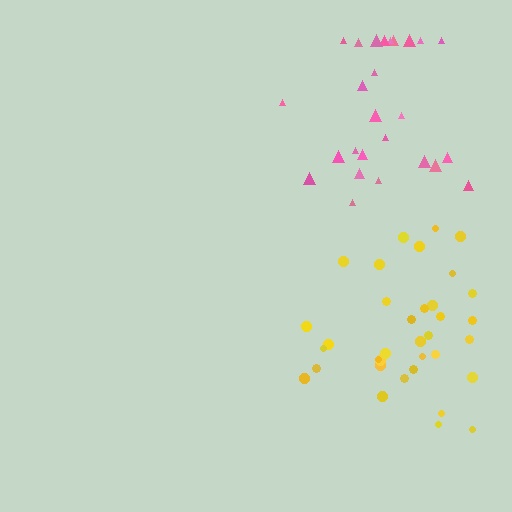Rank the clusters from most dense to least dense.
yellow, pink.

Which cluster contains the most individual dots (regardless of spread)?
Yellow (35).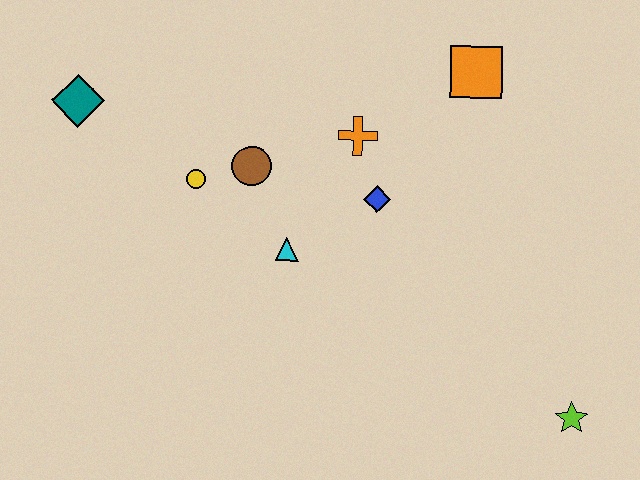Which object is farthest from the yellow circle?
The lime star is farthest from the yellow circle.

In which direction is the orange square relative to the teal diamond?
The orange square is to the right of the teal diamond.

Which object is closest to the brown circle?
The yellow circle is closest to the brown circle.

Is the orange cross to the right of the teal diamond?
Yes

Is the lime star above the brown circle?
No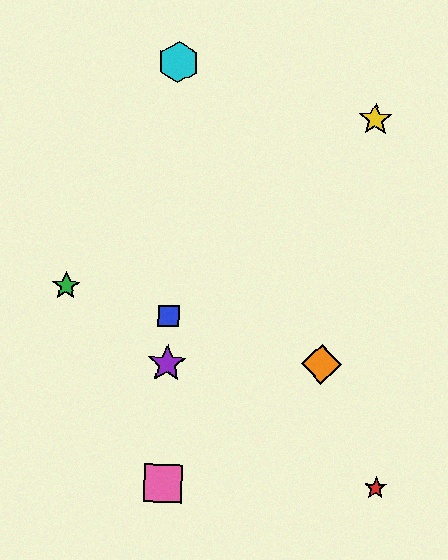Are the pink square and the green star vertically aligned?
No, the pink square is at x≈163 and the green star is at x≈66.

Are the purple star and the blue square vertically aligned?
Yes, both are at x≈167.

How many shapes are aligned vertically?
4 shapes (the blue square, the purple star, the cyan hexagon, the pink square) are aligned vertically.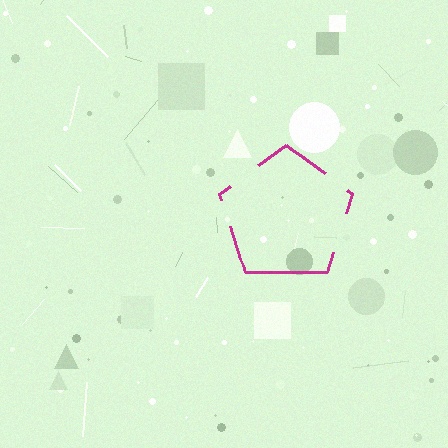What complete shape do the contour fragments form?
The contour fragments form a pentagon.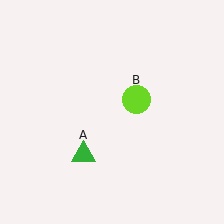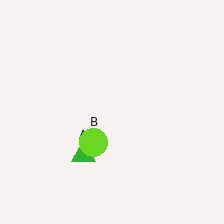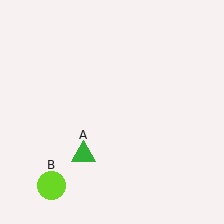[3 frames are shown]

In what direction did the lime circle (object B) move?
The lime circle (object B) moved down and to the left.